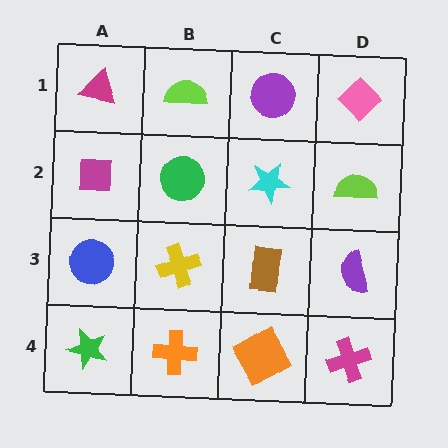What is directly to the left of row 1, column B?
A magenta triangle.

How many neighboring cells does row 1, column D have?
2.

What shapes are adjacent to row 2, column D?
A pink diamond (row 1, column D), a purple semicircle (row 3, column D), a cyan star (row 2, column C).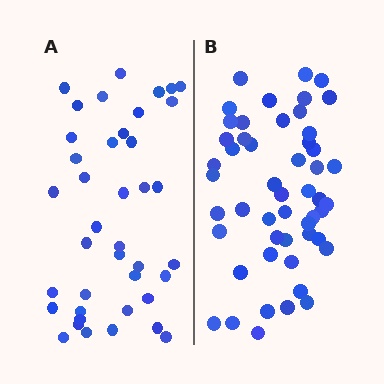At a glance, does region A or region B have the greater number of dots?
Region B (the right region) has more dots.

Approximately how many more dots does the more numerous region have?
Region B has roughly 12 or so more dots than region A.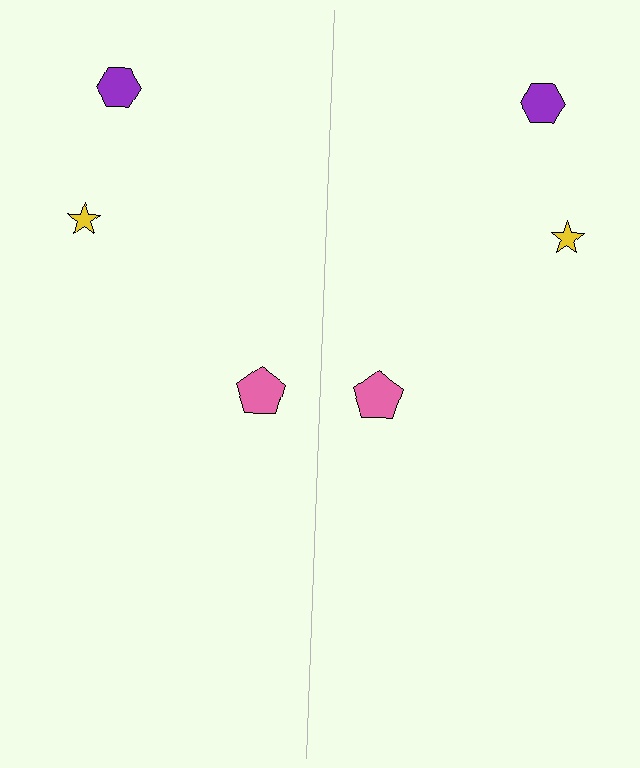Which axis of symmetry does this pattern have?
The pattern has a vertical axis of symmetry running through the center of the image.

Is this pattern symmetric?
Yes, this pattern has bilateral (reflection) symmetry.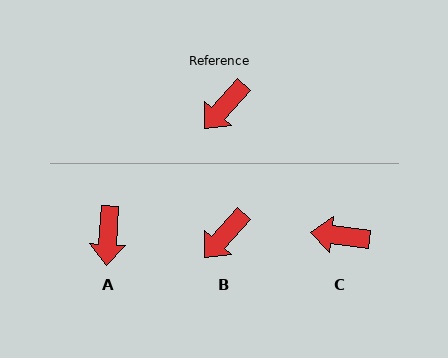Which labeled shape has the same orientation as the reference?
B.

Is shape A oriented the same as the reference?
No, it is off by about 38 degrees.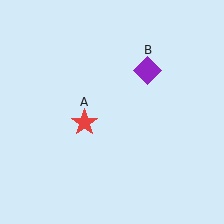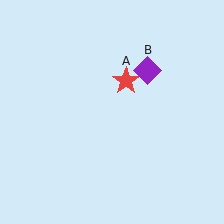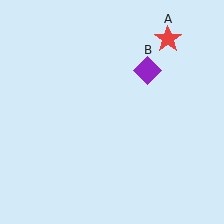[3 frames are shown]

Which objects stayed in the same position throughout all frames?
Purple diamond (object B) remained stationary.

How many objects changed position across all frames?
1 object changed position: red star (object A).